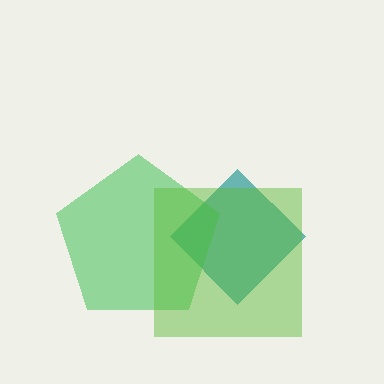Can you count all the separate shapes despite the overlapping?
Yes, there are 3 separate shapes.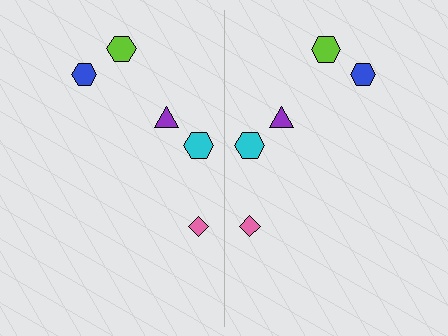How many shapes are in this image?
There are 10 shapes in this image.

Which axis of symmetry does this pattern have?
The pattern has a vertical axis of symmetry running through the center of the image.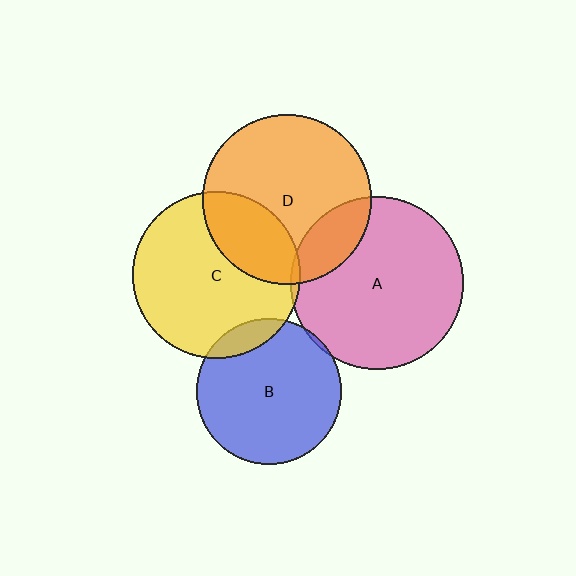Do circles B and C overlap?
Yes.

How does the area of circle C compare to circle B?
Approximately 1.3 times.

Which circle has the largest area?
Circle A (pink).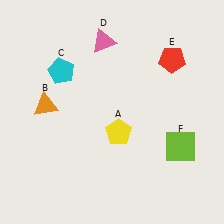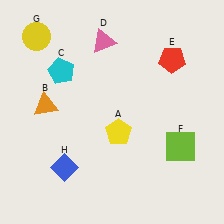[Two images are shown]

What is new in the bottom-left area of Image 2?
A blue diamond (H) was added in the bottom-left area of Image 2.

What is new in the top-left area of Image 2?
A yellow circle (G) was added in the top-left area of Image 2.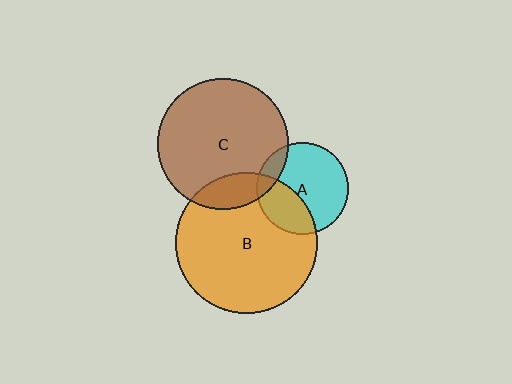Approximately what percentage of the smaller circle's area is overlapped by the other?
Approximately 15%.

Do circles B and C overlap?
Yes.